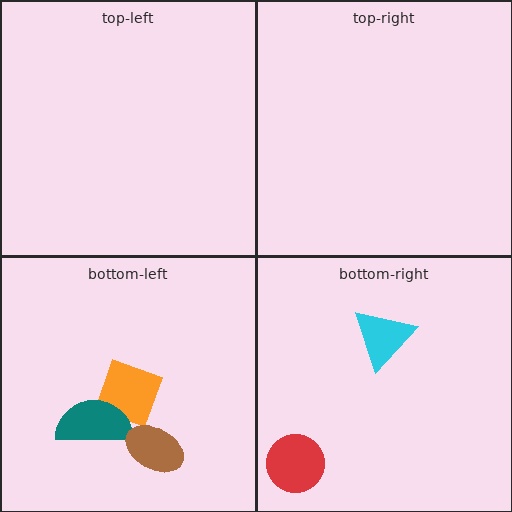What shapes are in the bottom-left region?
The orange diamond, the teal semicircle, the brown ellipse.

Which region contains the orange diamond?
The bottom-left region.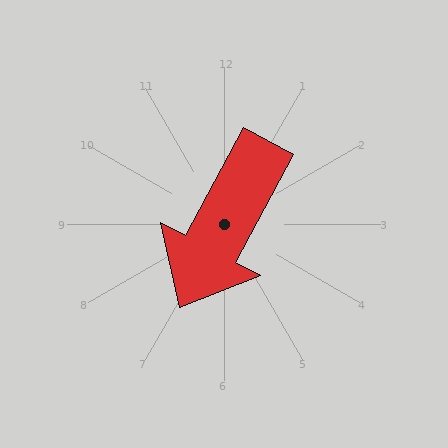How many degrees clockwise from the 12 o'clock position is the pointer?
Approximately 208 degrees.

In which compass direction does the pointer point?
Southwest.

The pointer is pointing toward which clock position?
Roughly 7 o'clock.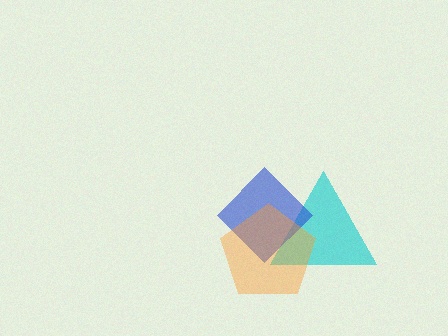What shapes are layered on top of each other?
The layered shapes are: a cyan triangle, a blue diamond, an orange pentagon.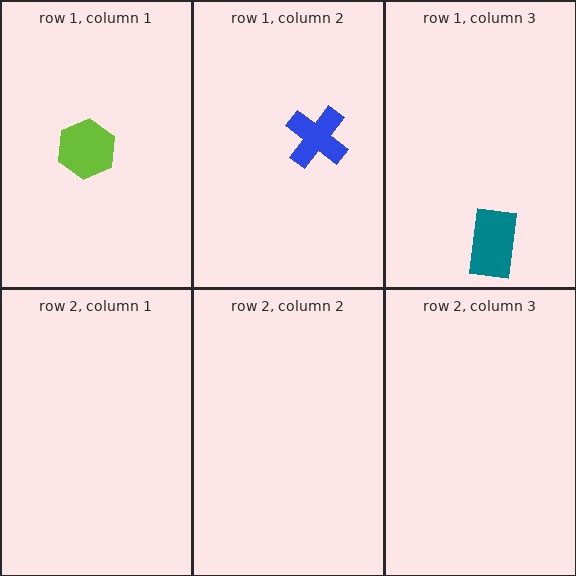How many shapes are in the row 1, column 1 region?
1.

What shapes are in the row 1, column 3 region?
The teal rectangle.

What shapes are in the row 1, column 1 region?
The lime hexagon.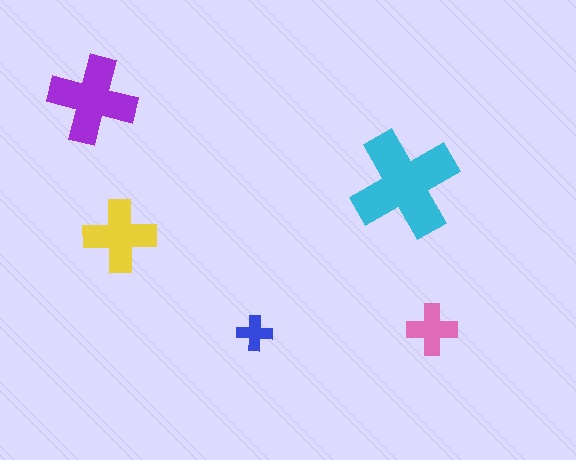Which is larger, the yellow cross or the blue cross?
The yellow one.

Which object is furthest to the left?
The purple cross is leftmost.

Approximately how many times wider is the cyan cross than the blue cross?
About 3 times wider.